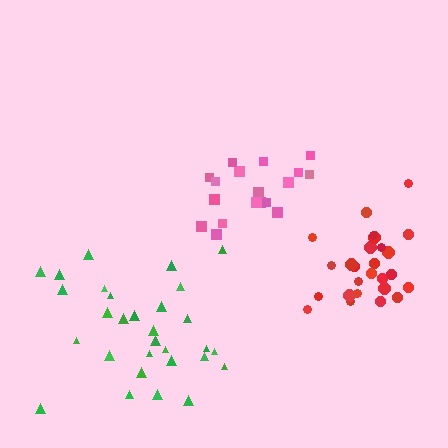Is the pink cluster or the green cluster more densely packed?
Pink.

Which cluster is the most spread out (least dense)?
Green.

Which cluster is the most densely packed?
Pink.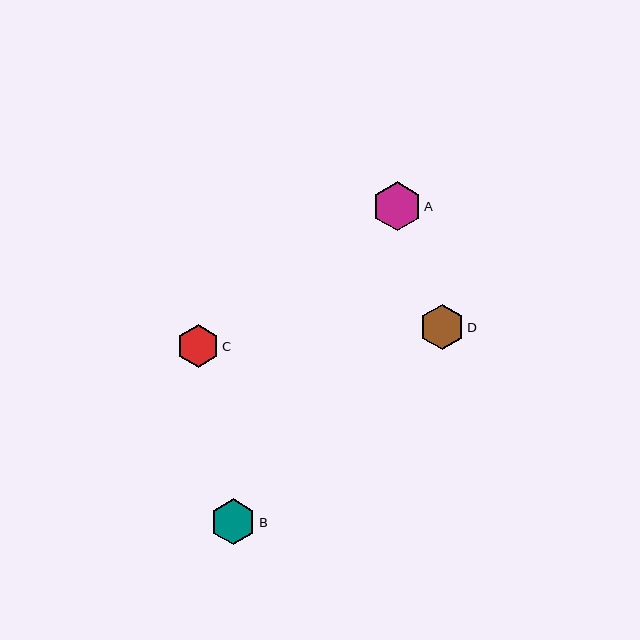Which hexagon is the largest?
Hexagon A is the largest with a size of approximately 49 pixels.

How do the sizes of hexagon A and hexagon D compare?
Hexagon A and hexagon D are approximately the same size.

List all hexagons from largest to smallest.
From largest to smallest: A, B, D, C.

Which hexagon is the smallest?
Hexagon C is the smallest with a size of approximately 42 pixels.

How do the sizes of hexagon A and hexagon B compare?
Hexagon A and hexagon B are approximately the same size.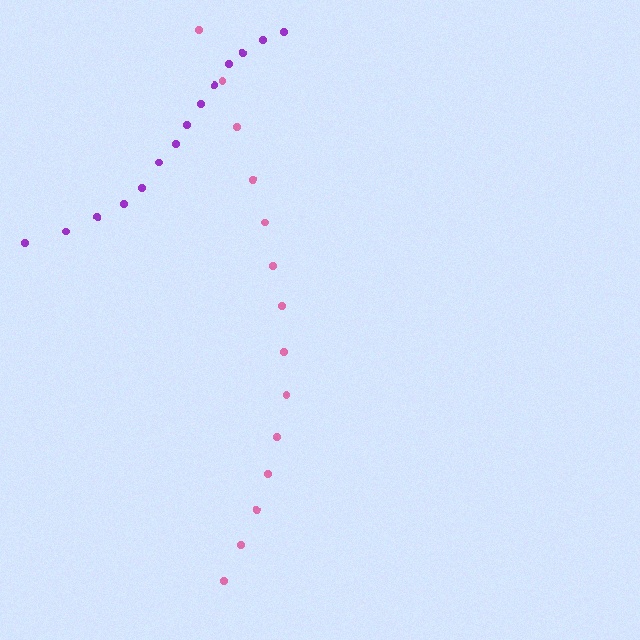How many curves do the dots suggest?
There are 2 distinct paths.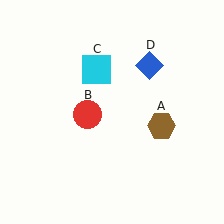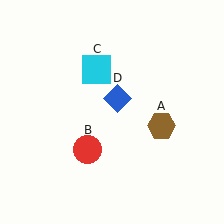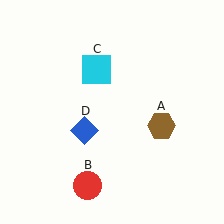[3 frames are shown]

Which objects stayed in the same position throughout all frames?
Brown hexagon (object A) and cyan square (object C) remained stationary.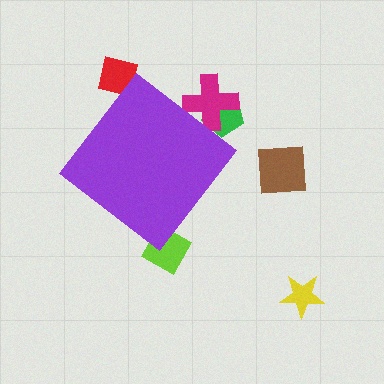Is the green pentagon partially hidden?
Yes, the green pentagon is partially hidden behind the purple diamond.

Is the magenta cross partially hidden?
Yes, the magenta cross is partially hidden behind the purple diamond.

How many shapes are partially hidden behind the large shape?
4 shapes are partially hidden.